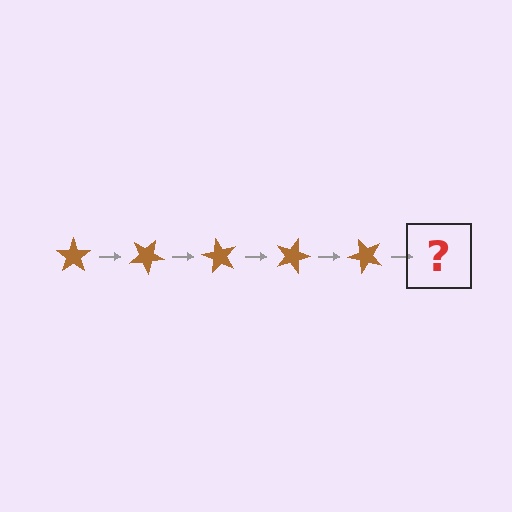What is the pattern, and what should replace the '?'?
The pattern is that the star rotates 30 degrees each step. The '?' should be a brown star rotated 150 degrees.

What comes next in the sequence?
The next element should be a brown star rotated 150 degrees.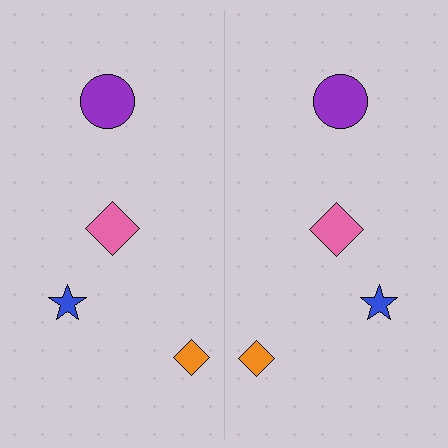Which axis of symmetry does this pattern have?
The pattern has a vertical axis of symmetry running through the center of the image.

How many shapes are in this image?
There are 8 shapes in this image.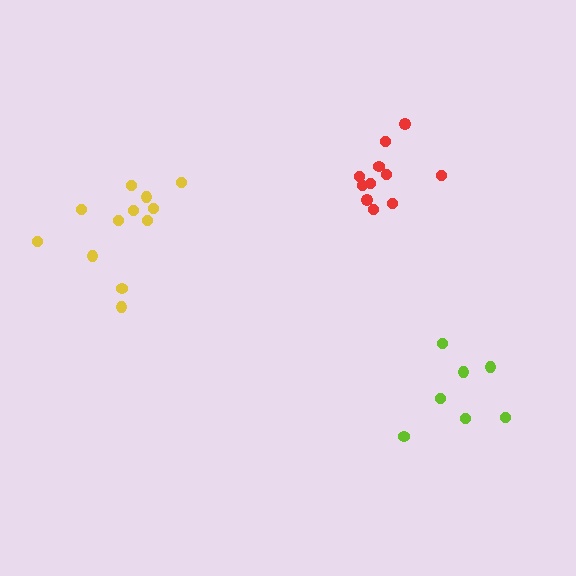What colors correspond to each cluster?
The clusters are colored: lime, yellow, red.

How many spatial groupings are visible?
There are 3 spatial groupings.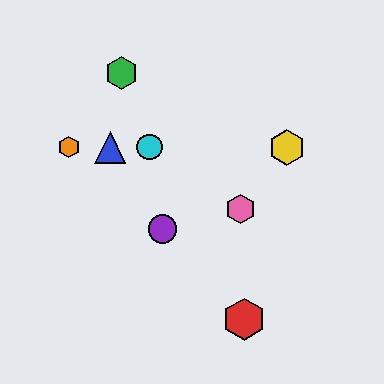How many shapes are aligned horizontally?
4 shapes (the blue triangle, the yellow hexagon, the orange hexagon, the cyan circle) are aligned horizontally.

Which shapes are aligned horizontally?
The blue triangle, the yellow hexagon, the orange hexagon, the cyan circle are aligned horizontally.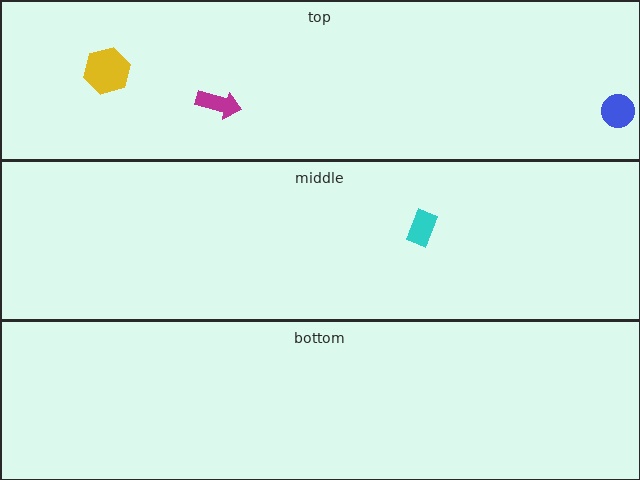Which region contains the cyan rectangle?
The middle region.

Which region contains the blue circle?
The top region.